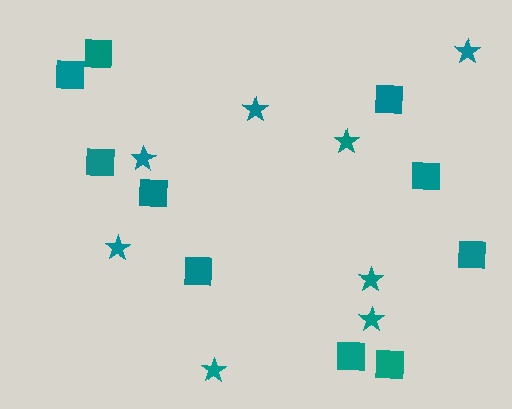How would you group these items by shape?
There are 2 groups: one group of stars (8) and one group of squares (10).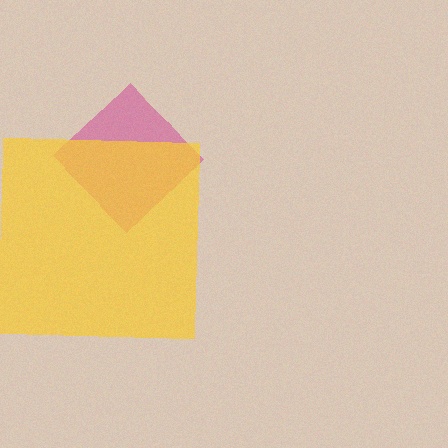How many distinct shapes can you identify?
There are 2 distinct shapes: a magenta diamond, a yellow square.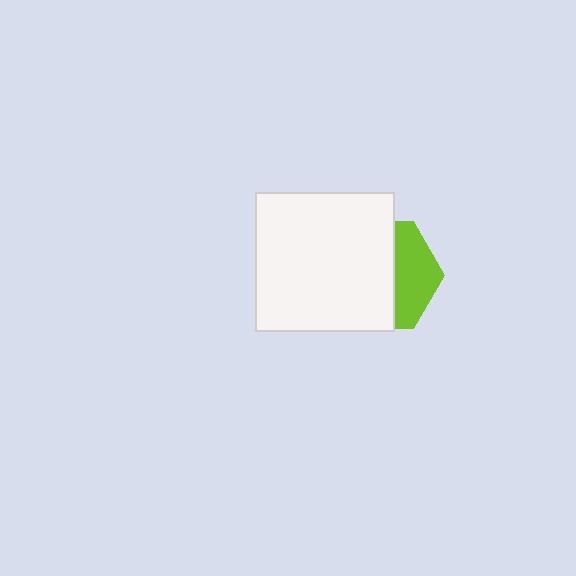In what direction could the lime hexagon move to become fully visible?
The lime hexagon could move right. That would shift it out from behind the white square entirely.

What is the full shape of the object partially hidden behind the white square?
The partially hidden object is a lime hexagon.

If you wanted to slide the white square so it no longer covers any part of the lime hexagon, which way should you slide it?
Slide it left — that is the most direct way to separate the two shapes.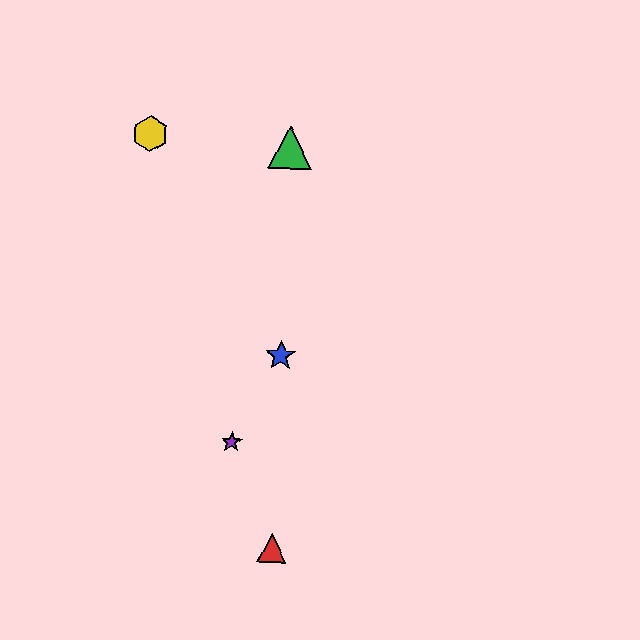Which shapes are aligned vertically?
The red triangle, the blue star, the green triangle are aligned vertically.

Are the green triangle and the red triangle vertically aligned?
Yes, both are at x≈290.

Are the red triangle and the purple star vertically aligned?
No, the red triangle is at x≈272 and the purple star is at x≈232.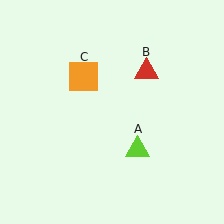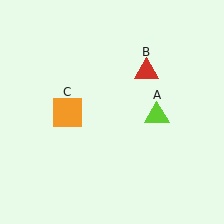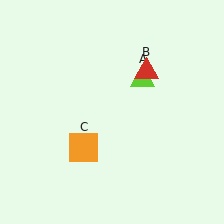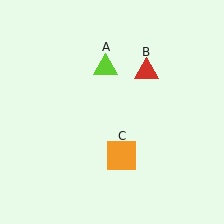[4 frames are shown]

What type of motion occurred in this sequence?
The lime triangle (object A), orange square (object C) rotated counterclockwise around the center of the scene.